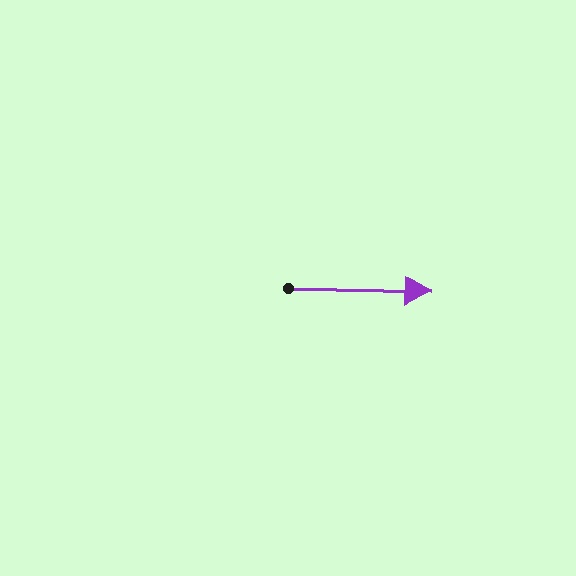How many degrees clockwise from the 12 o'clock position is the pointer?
Approximately 91 degrees.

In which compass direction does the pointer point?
East.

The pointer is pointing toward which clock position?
Roughly 3 o'clock.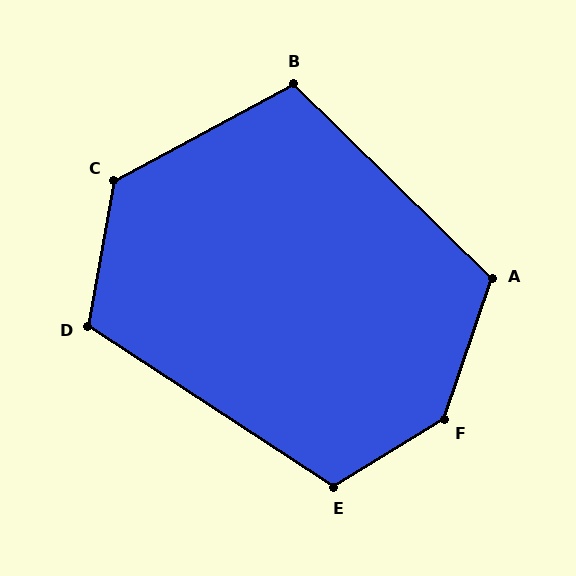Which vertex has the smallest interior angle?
B, at approximately 107 degrees.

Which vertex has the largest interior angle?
F, at approximately 140 degrees.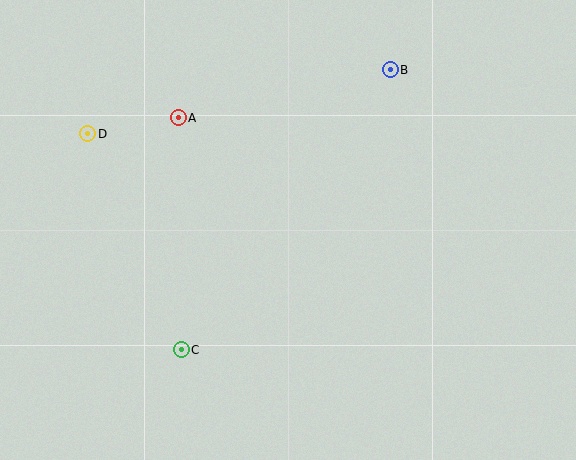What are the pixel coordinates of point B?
Point B is at (390, 70).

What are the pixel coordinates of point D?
Point D is at (88, 134).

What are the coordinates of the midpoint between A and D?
The midpoint between A and D is at (133, 126).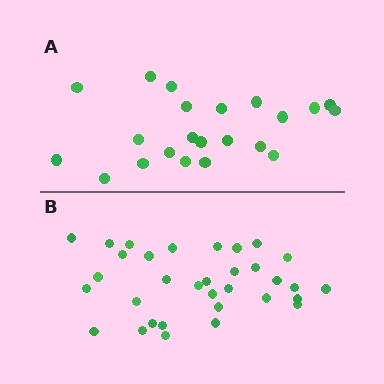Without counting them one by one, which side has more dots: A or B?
Region B (the bottom region) has more dots.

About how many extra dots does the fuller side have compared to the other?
Region B has roughly 12 or so more dots than region A.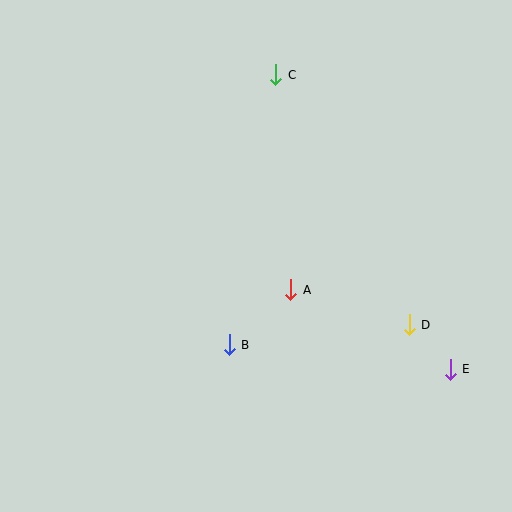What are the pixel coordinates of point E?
Point E is at (450, 369).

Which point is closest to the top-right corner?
Point C is closest to the top-right corner.